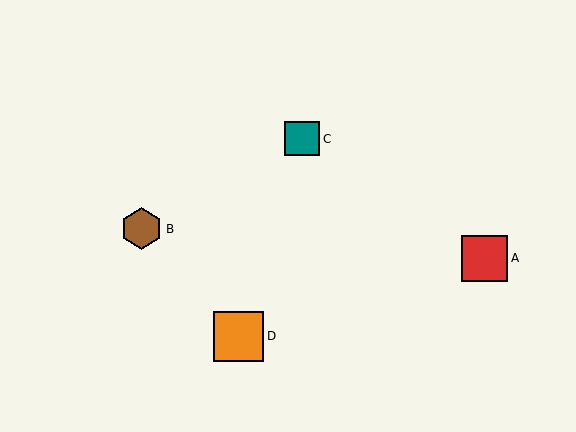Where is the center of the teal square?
The center of the teal square is at (302, 139).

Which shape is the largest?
The orange square (labeled D) is the largest.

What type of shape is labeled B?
Shape B is a brown hexagon.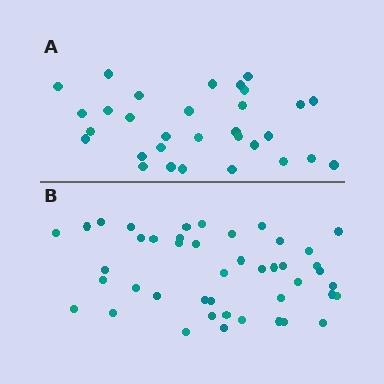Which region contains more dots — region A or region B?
Region B (the bottom region) has more dots.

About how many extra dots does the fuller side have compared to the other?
Region B has approximately 15 more dots than region A.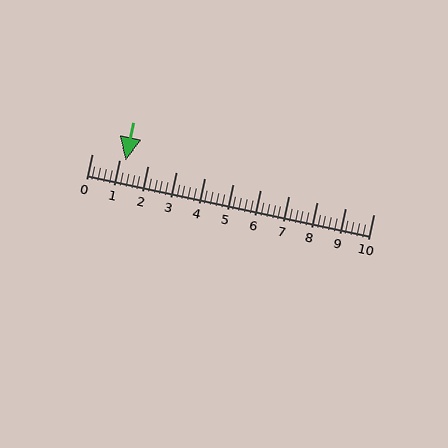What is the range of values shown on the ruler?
The ruler shows values from 0 to 10.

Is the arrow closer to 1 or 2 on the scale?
The arrow is closer to 1.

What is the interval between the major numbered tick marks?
The major tick marks are spaced 1 units apart.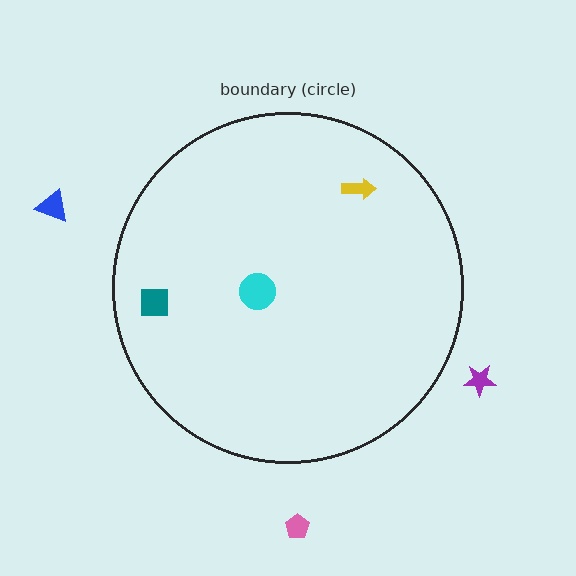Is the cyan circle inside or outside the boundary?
Inside.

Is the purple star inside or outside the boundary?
Outside.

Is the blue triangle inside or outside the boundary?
Outside.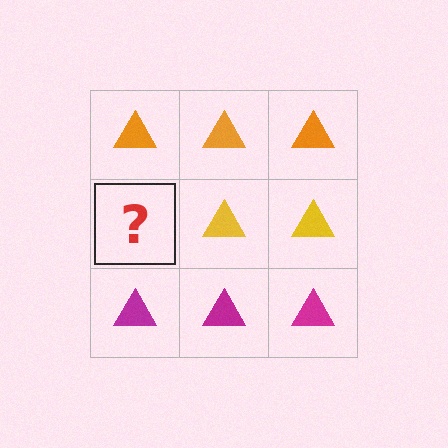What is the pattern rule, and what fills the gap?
The rule is that each row has a consistent color. The gap should be filled with a yellow triangle.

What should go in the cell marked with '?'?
The missing cell should contain a yellow triangle.